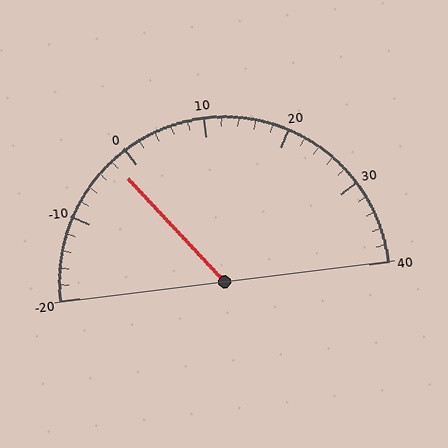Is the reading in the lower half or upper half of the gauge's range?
The reading is in the lower half of the range (-20 to 40).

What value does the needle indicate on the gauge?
The needle indicates approximately -2.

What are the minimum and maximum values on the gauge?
The gauge ranges from -20 to 40.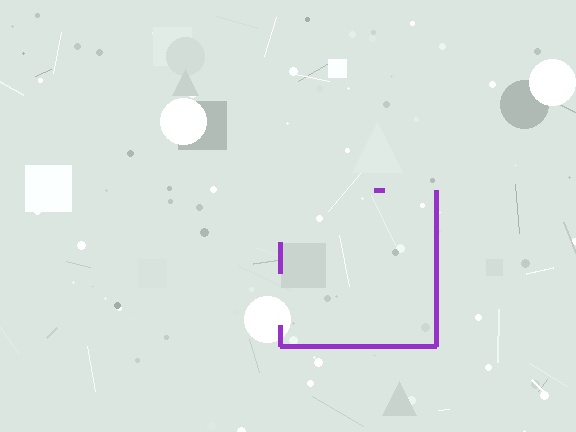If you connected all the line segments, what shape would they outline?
They would outline a square.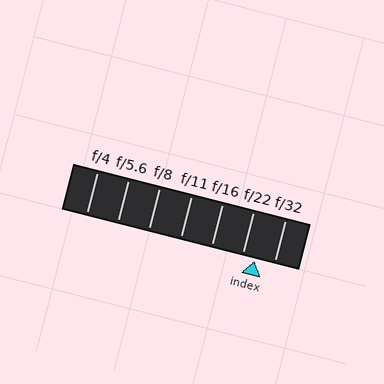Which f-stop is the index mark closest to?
The index mark is closest to f/22.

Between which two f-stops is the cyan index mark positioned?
The index mark is between f/22 and f/32.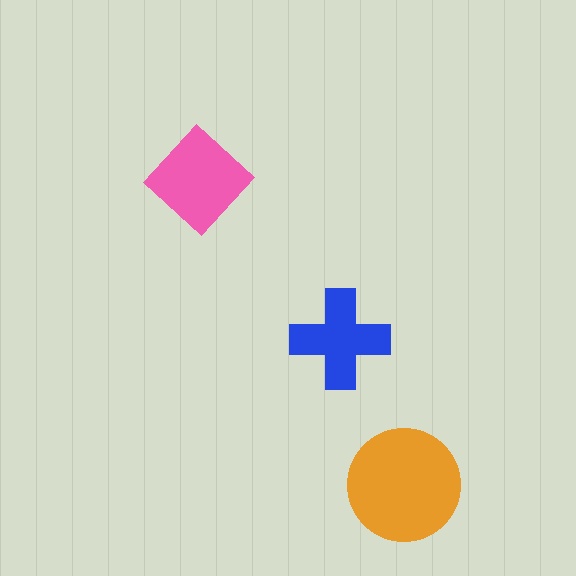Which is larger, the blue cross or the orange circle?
The orange circle.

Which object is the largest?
The orange circle.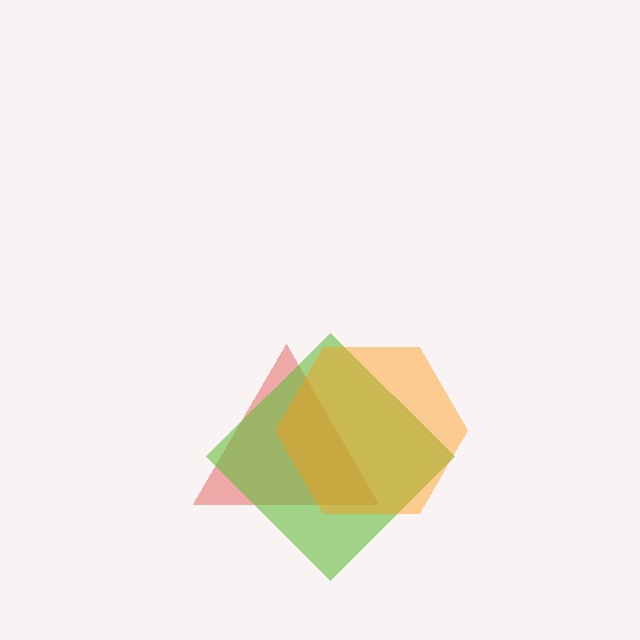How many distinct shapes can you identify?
There are 3 distinct shapes: a red triangle, a lime diamond, an orange hexagon.